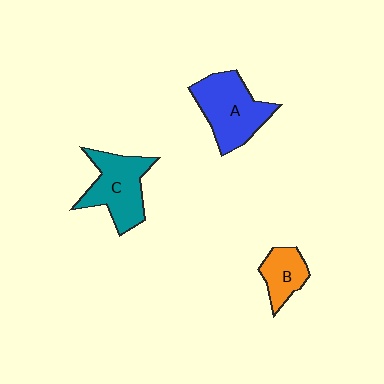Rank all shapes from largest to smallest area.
From largest to smallest: A (blue), C (teal), B (orange).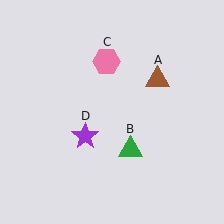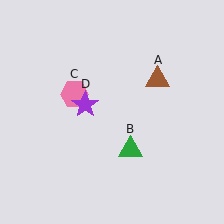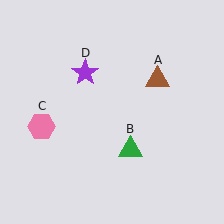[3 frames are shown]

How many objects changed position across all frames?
2 objects changed position: pink hexagon (object C), purple star (object D).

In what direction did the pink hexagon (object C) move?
The pink hexagon (object C) moved down and to the left.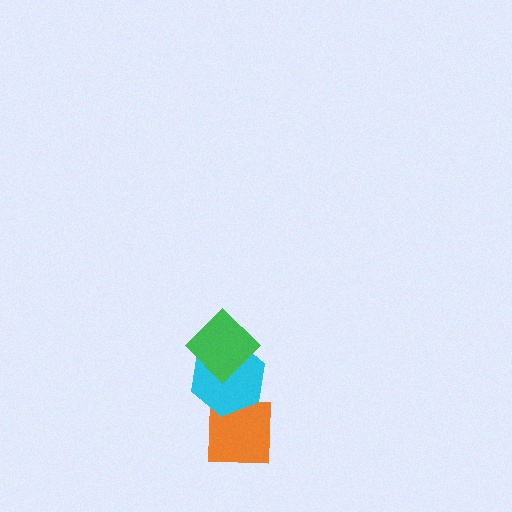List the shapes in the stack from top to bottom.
From top to bottom: the green diamond, the cyan hexagon, the orange square.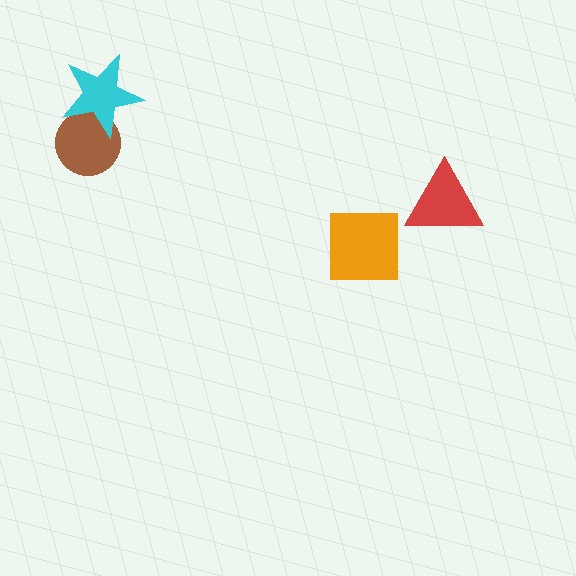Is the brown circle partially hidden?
Yes, it is partially covered by another shape.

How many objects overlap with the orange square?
0 objects overlap with the orange square.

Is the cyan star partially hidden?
No, no other shape covers it.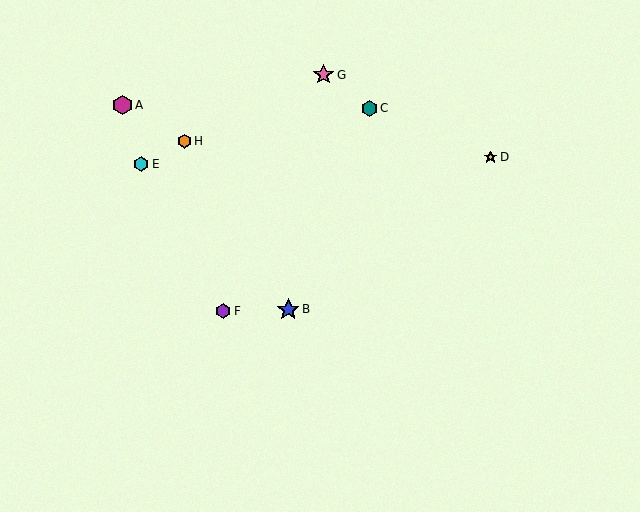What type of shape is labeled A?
Shape A is a magenta hexagon.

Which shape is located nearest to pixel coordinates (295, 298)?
The blue star (labeled B) at (288, 309) is nearest to that location.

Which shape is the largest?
The blue star (labeled B) is the largest.